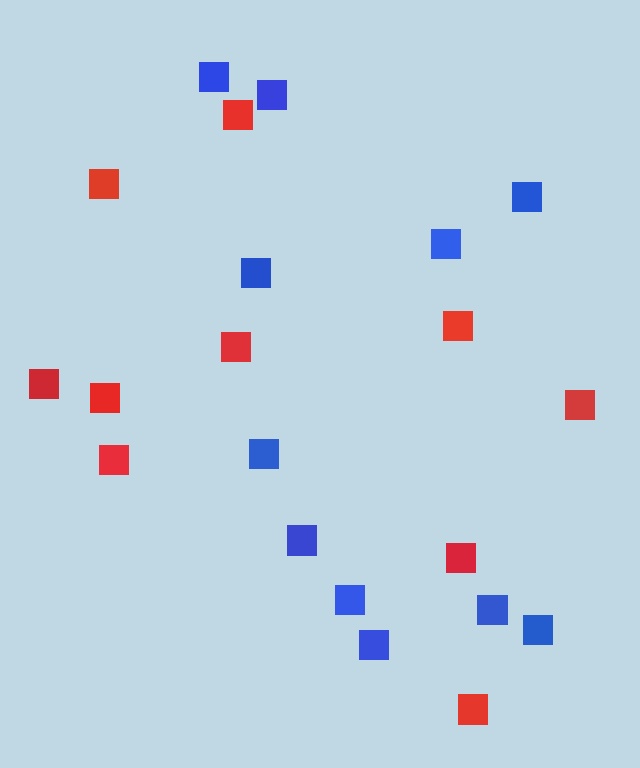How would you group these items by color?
There are 2 groups: one group of red squares (10) and one group of blue squares (11).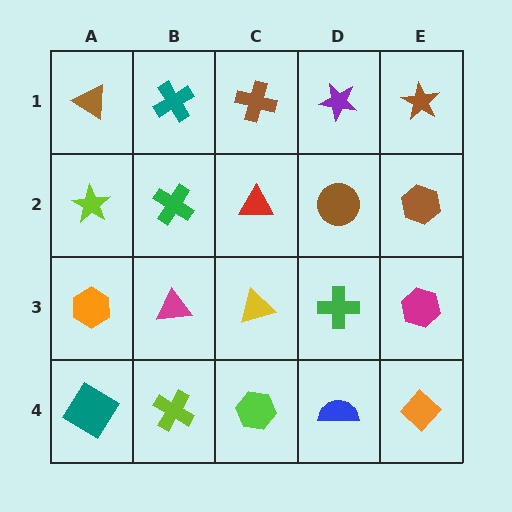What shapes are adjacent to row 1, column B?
A green cross (row 2, column B), a brown triangle (row 1, column A), a brown cross (row 1, column C).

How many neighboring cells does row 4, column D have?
3.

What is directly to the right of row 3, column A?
A magenta triangle.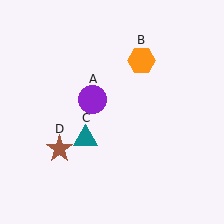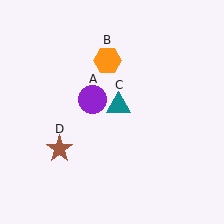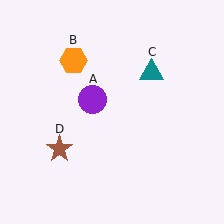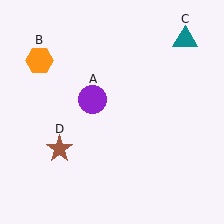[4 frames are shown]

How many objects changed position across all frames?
2 objects changed position: orange hexagon (object B), teal triangle (object C).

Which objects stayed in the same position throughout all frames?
Purple circle (object A) and brown star (object D) remained stationary.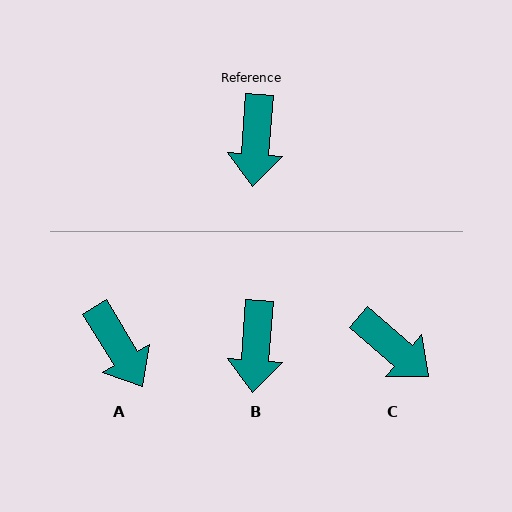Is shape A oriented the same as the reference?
No, it is off by about 36 degrees.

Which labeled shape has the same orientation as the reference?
B.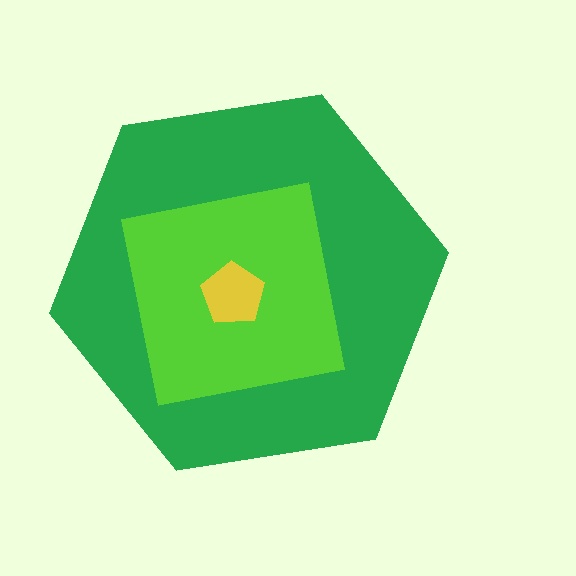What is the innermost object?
The yellow pentagon.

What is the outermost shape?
The green hexagon.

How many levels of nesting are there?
3.